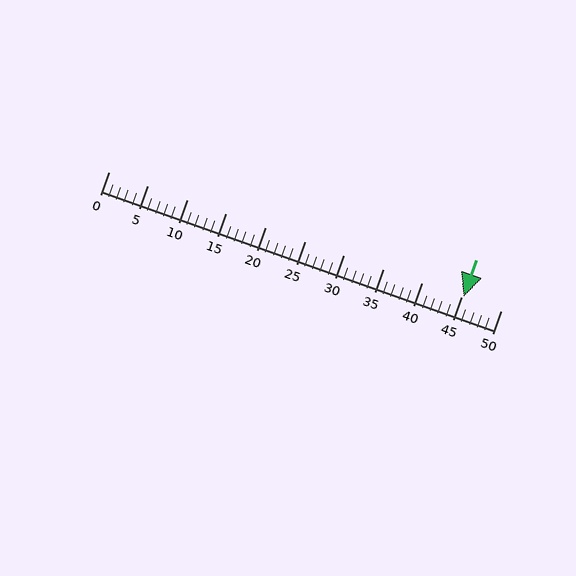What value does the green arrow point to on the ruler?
The green arrow points to approximately 45.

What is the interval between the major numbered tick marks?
The major tick marks are spaced 5 units apart.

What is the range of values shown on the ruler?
The ruler shows values from 0 to 50.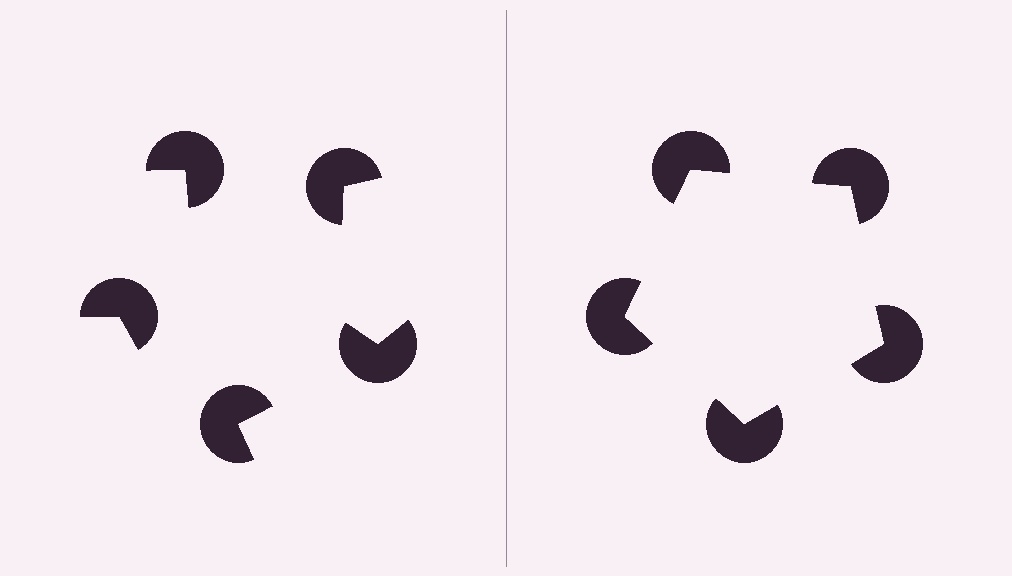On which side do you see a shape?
An illusory pentagon appears on the right side. On the left side the wedge cuts are rotated, so no coherent shape forms.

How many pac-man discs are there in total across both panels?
10 — 5 on each side.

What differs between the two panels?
The pac-man discs are positioned identically on both sides; only the wedge orientations differ. On the right they align to a pentagon; on the left they are misaligned.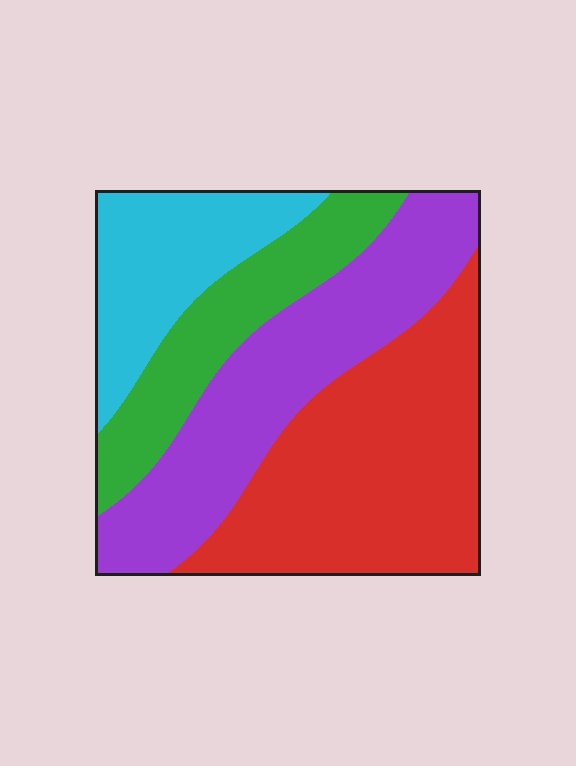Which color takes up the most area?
Red, at roughly 35%.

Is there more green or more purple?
Purple.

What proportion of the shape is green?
Green takes up about one sixth (1/6) of the shape.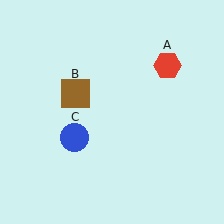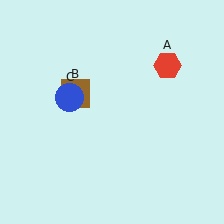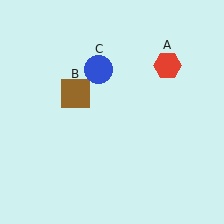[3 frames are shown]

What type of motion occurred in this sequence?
The blue circle (object C) rotated clockwise around the center of the scene.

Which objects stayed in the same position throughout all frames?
Red hexagon (object A) and brown square (object B) remained stationary.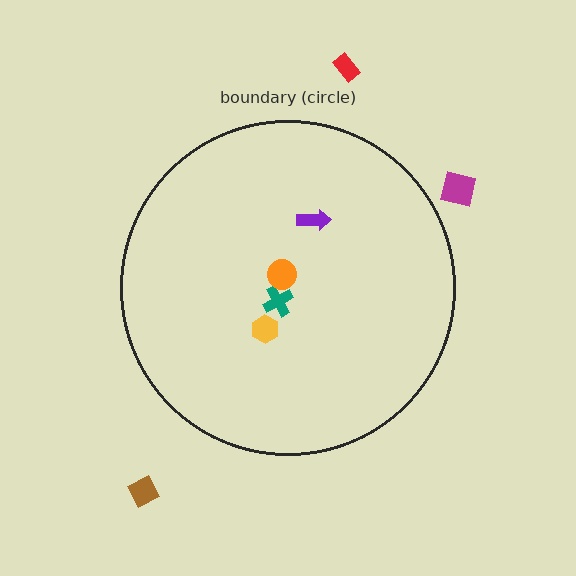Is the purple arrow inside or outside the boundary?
Inside.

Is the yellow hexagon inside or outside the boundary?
Inside.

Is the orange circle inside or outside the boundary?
Inside.